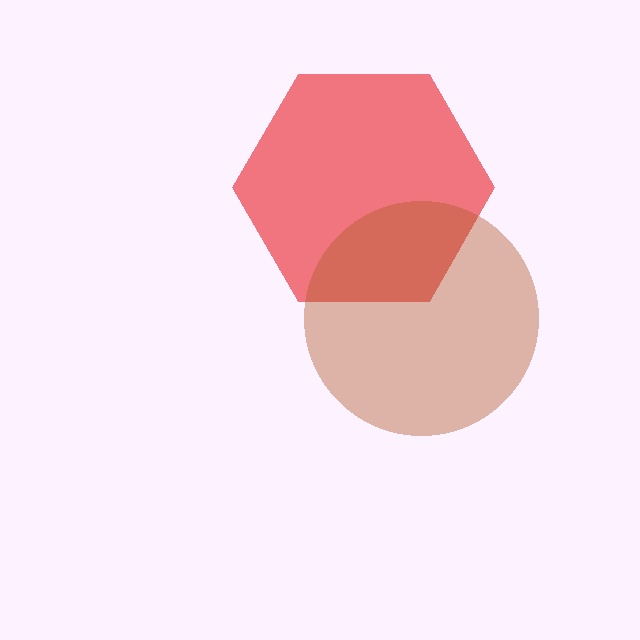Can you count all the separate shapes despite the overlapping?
Yes, there are 2 separate shapes.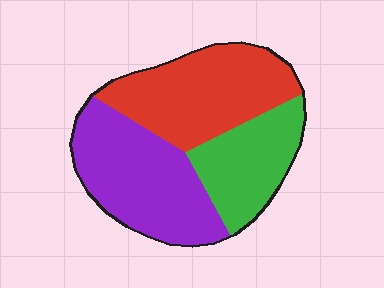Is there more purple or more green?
Purple.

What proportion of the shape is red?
Red covers about 35% of the shape.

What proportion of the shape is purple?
Purple covers roughly 40% of the shape.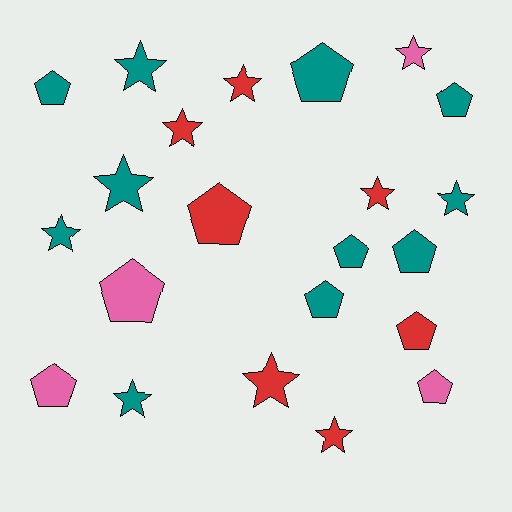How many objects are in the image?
There are 22 objects.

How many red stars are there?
There are 5 red stars.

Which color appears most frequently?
Teal, with 11 objects.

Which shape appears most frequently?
Pentagon, with 11 objects.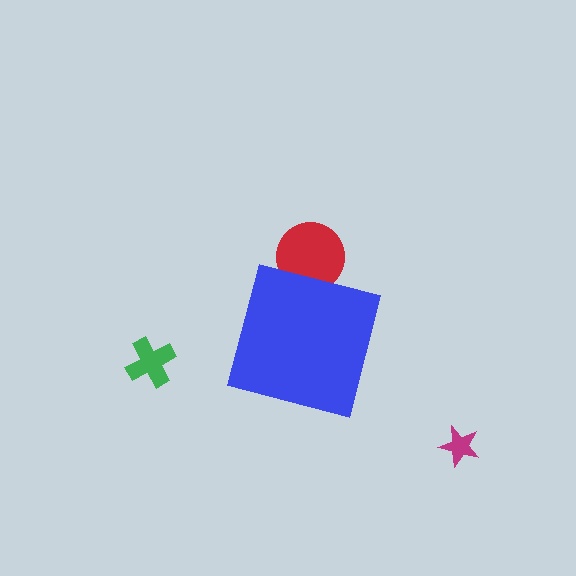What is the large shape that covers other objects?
A blue square.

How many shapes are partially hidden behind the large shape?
1 shape is partially hidden.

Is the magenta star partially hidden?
No, the magenta star is fully visible.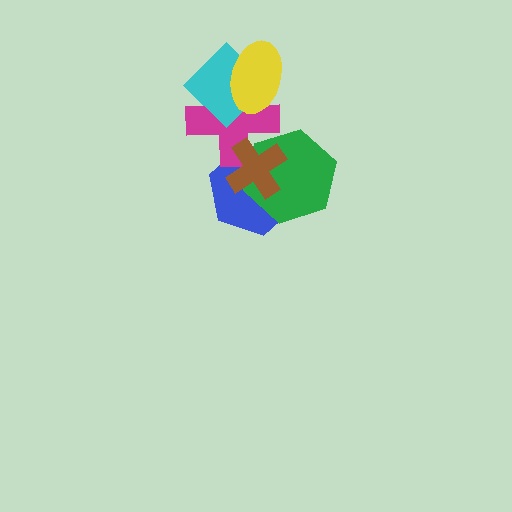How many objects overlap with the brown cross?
3 objects overlap with the brown cross.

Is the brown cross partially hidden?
No, no other shape covers it.